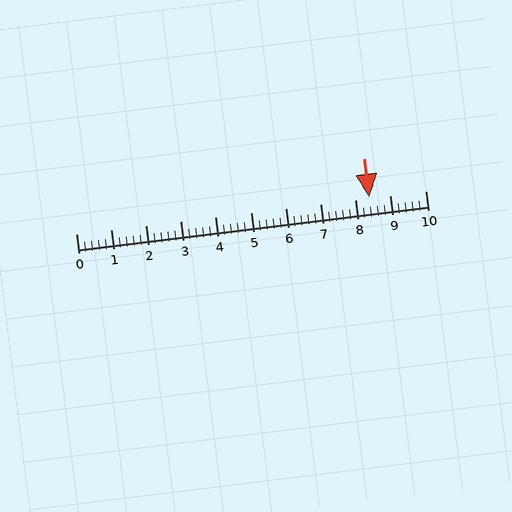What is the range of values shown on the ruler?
The ruler shows values from 0 to 10.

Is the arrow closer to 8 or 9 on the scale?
The arrow is closer to 8.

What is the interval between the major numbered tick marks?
The major tick marks are spaced 1 units apart.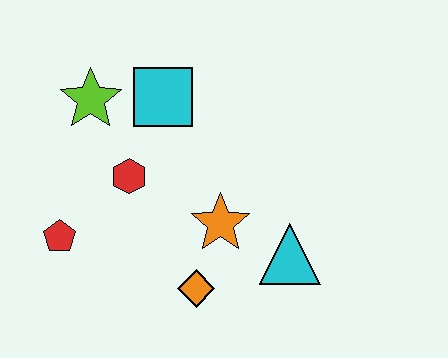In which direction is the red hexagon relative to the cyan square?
The red hexagon is below the cyan square.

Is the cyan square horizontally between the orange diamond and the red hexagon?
Yes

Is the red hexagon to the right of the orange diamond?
No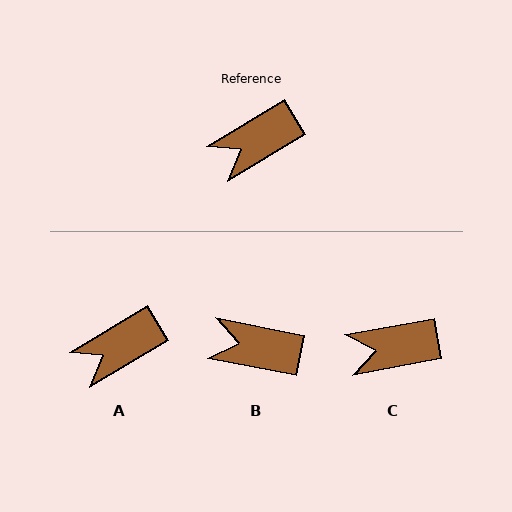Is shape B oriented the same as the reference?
No, it is off by about 42 degrees.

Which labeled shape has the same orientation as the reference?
A.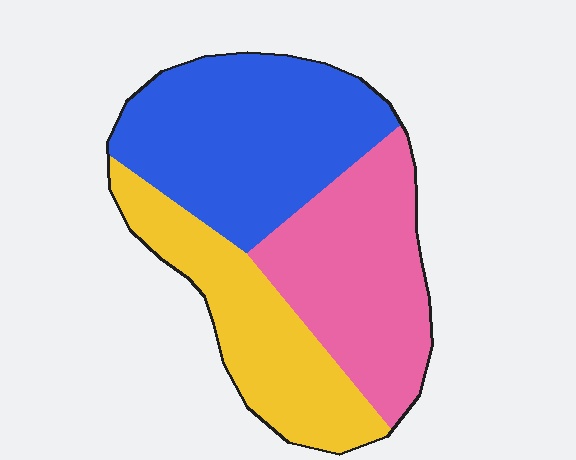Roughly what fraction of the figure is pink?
Pink covers roughly 35% of the figure.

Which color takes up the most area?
Blue, at roughly 40%.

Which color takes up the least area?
Yellow, at roughly 30%.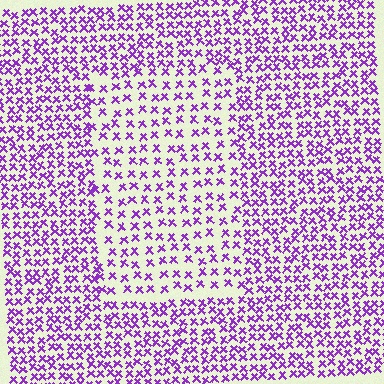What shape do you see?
I see a rectangle.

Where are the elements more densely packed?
The elements are more densely packed outside the rectangle boundary.